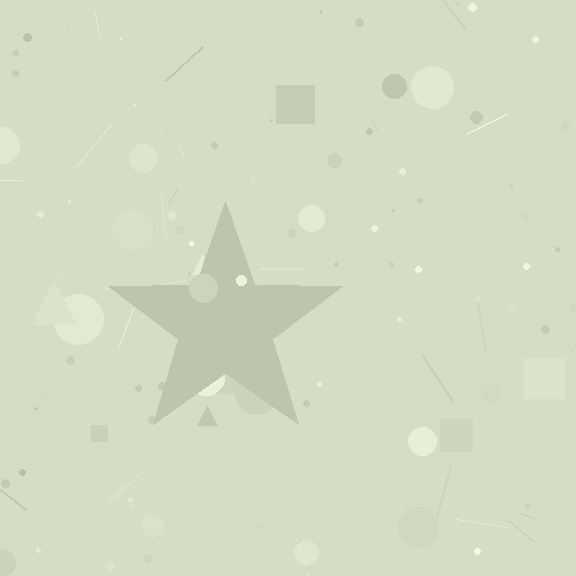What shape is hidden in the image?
A star is hidden in the image.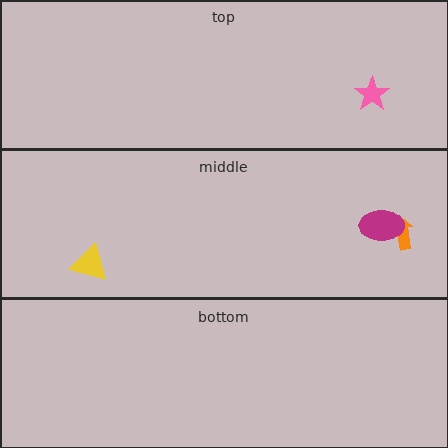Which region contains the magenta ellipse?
The middle region.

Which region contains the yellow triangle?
The middle region.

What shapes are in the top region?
The pink star.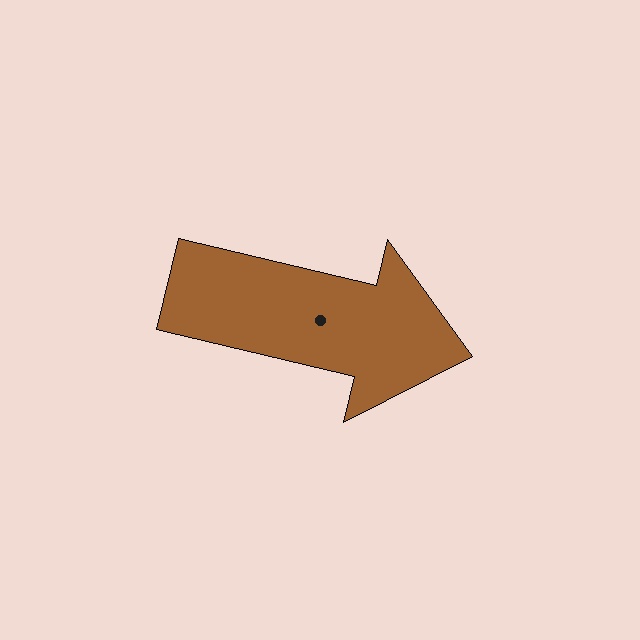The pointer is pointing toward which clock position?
Roughly 3 o'clock.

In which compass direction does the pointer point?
East.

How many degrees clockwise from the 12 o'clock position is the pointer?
Approximately 103 degrees.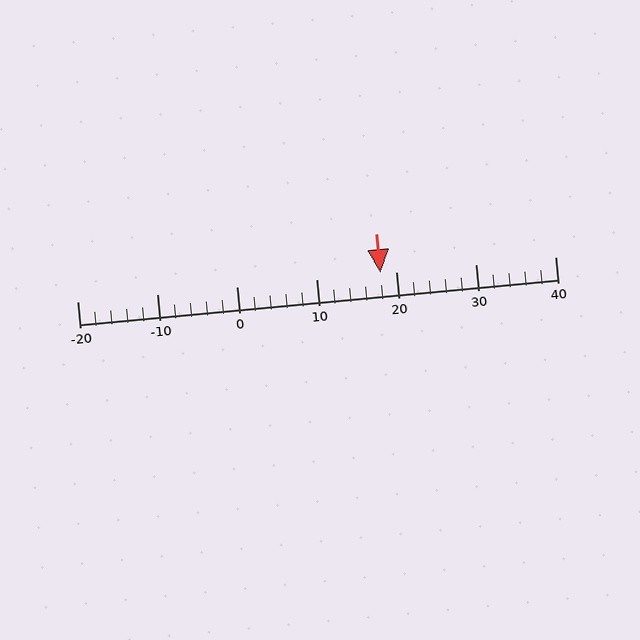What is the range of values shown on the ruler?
The ruler shows values from -20 to 40.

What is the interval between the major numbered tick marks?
The major tick marks are spaced 10 units apart.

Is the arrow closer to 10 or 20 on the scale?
The arrow is closer to 20.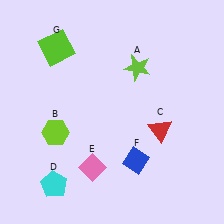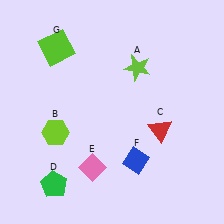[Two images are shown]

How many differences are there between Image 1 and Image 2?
There is 1 difference between the two images.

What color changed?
The pentagon (D) changed from cyan in Image 1 to green in Image 2.